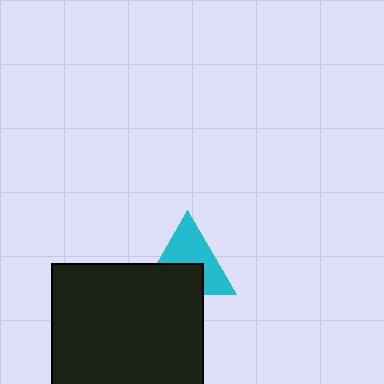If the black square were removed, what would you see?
You would see the complete cyan triangle.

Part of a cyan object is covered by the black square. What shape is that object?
It is a triangle.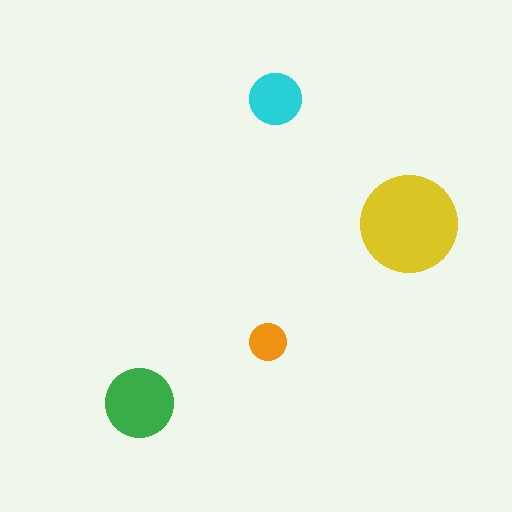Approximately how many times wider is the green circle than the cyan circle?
About 1.5 times wider.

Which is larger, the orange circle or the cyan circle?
The cyan one.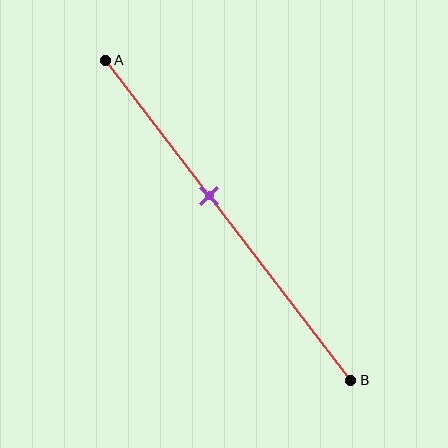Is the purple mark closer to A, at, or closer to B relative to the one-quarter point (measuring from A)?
The purple mark is closer to point B than the one-quarter point of segment AB.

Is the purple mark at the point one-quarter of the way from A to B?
No, the mark is at about 40% from A, not at the 25% one-quarter point.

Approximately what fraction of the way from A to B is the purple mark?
The purple mark is approximately 40% of the way from A to B.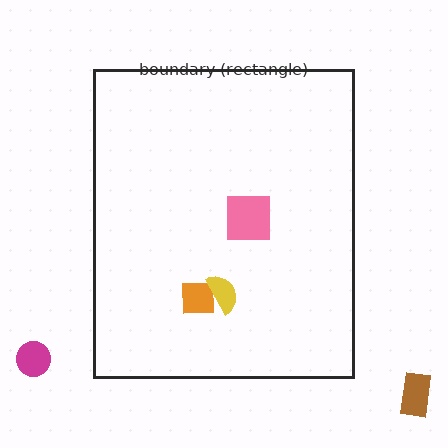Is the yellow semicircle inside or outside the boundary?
Inside.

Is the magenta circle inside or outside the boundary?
Outside.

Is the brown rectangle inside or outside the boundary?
Outside.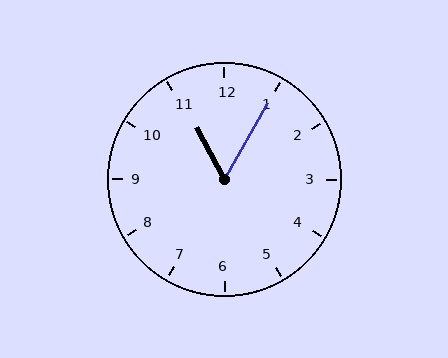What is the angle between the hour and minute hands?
Approximately 58 degrees.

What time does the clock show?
11:05.